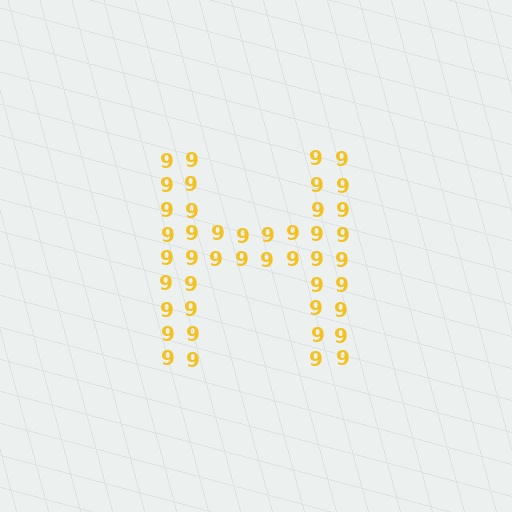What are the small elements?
The small elements are digit 9's.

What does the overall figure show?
The overall figure shows the letter H.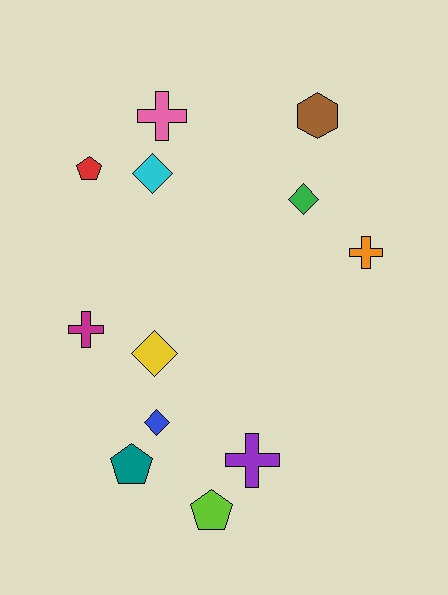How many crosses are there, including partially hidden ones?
There are 4 crosses.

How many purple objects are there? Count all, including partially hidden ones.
There is 1 purple object.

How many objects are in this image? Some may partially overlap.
There are 12 objects.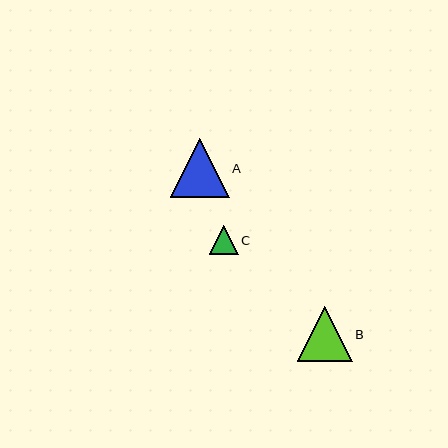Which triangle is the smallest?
Triangle C is the smallest with a size of approximately 29 pixels.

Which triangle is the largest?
Triangle A is the largest with a size of approximately 59 pixels.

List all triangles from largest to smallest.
From largest to smallest: A, B, C.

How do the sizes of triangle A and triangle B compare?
Triangle A and triangle B are approximately the same size.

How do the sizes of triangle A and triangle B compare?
Triangle A and triangle B are approximately the same size.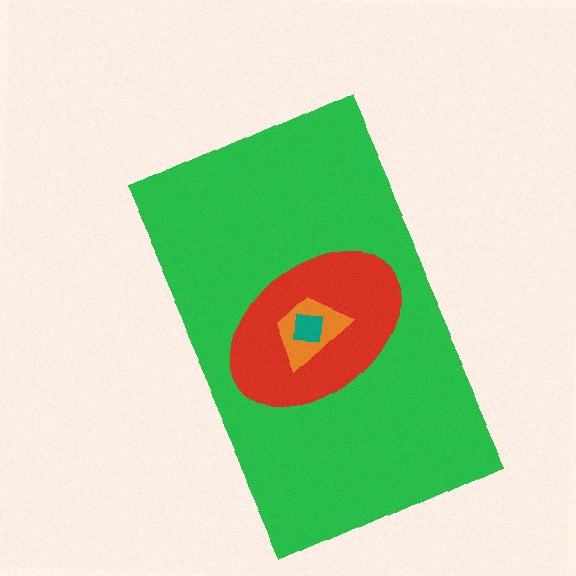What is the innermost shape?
The teal square.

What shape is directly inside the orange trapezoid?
The teal square.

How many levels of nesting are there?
4.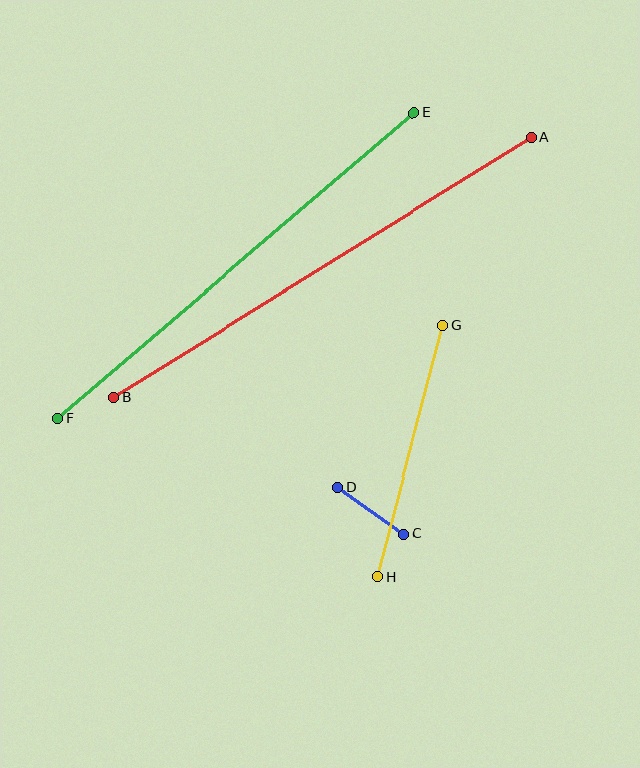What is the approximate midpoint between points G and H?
The midpoint is at approximately (410, 451) pixels.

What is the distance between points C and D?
The distance is approximately 81 pixels.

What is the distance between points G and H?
The distance is approximately 259 pixels.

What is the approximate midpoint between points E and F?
The midpoint is at approximately (236, 266) pixels.